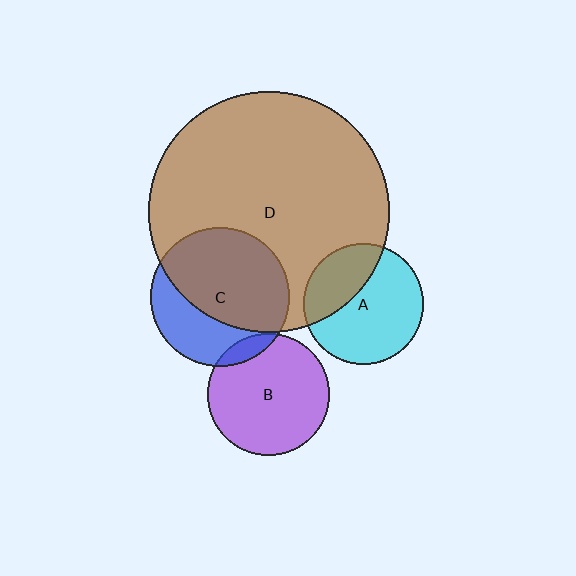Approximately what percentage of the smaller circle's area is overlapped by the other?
Approximately 10%.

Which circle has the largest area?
Circle D (brown).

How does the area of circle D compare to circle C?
Approximately 3.0 times.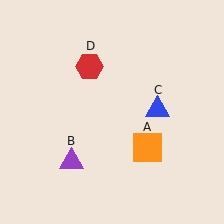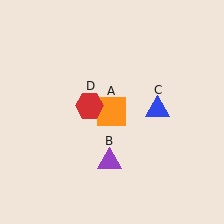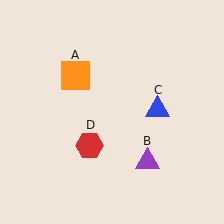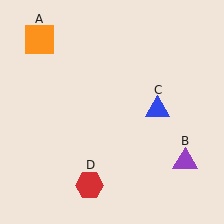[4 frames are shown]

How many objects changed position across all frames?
3 objects changed position: orange square (object A), purple triangle (object B), red hexagon (object D).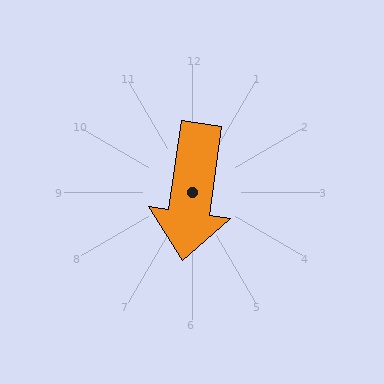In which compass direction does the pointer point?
South.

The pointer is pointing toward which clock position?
Roughly 6 o'clock.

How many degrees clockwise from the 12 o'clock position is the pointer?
Approximately 188 degrees.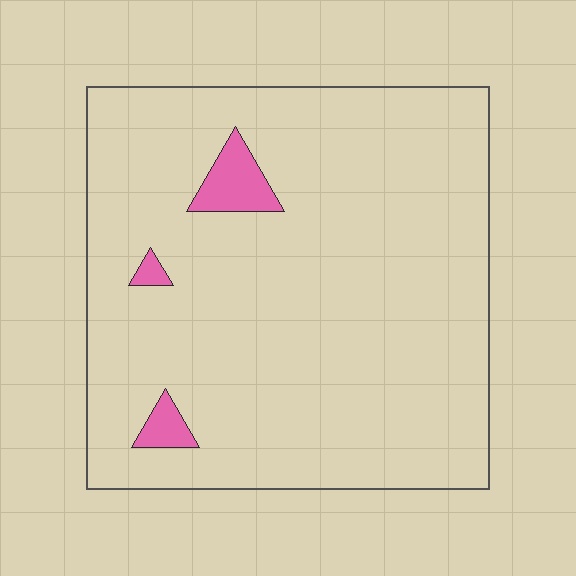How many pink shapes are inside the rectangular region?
3.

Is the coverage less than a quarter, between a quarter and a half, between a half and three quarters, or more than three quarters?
Less than a quarter.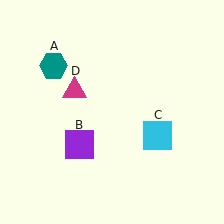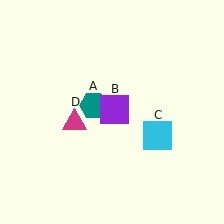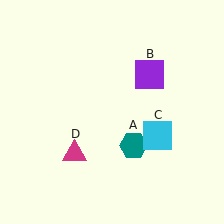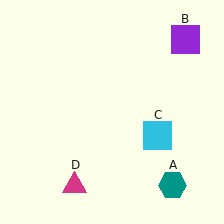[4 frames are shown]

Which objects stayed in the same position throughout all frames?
Cyan square (object C) remained stationary.